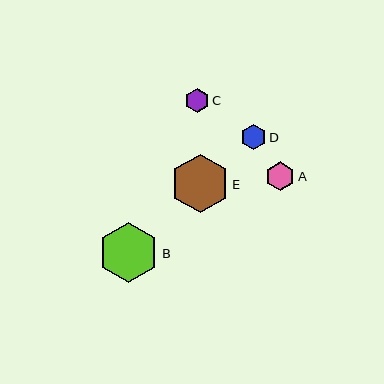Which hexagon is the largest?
Hexagon B is the largest with a size of approximately 60 pixels.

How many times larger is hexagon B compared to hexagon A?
Hexagon B is approximately 2.1 times the size of hexagon A.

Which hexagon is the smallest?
Hexagon C is the smallest with a size of approximately 24 pixels.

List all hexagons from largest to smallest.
From largest to smallest: B, E, A, D, C.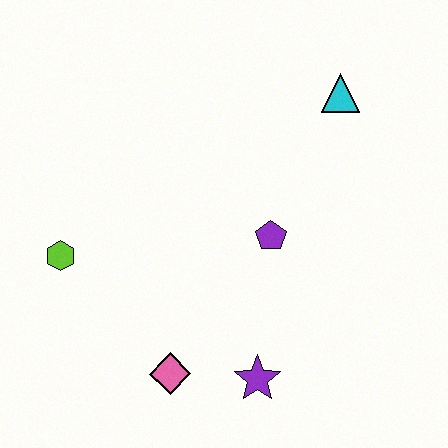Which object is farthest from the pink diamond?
The cyan triangle is farthest from the pink diamond.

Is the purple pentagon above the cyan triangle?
No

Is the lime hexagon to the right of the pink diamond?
No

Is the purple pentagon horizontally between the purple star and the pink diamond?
No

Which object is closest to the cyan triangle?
The purple pentagon is closest to the cyan triangle.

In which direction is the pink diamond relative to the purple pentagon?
The pink diamond is below the purple pentagon.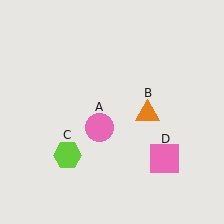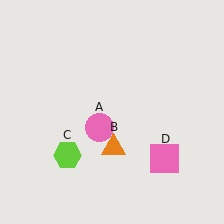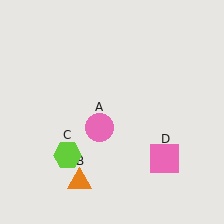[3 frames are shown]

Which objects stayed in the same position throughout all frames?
Pink circle (object A) and lime hexagon (object C) and pink square (object D) remained stationary.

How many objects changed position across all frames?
1 object changed position: orange triangle (object B).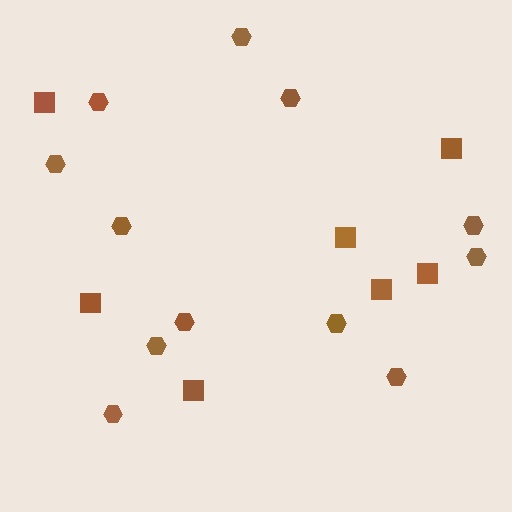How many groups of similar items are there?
There are 2 groups: one group of squares (7) and one group of hexagons (12).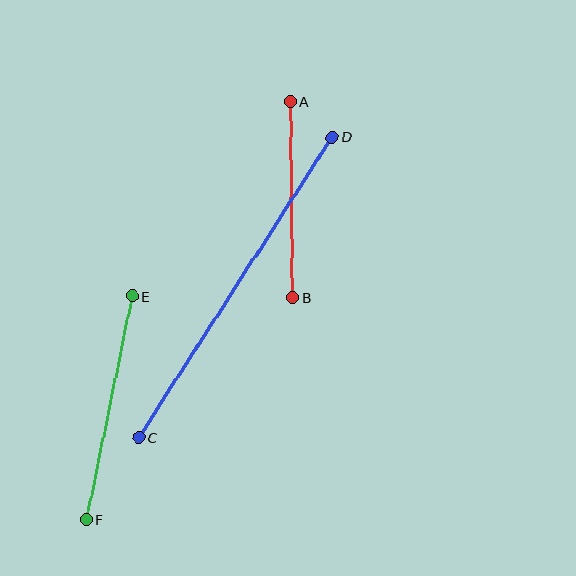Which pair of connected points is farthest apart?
Points C and D are farthest apart.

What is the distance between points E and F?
The distance is approximately 228 pixels.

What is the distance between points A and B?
The distance is approximately 196 pixels.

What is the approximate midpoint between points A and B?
The midpoint is at approximately (292, 200) pixels.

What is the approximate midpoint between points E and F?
The midpoint is at approximately (109, 408) pixels.